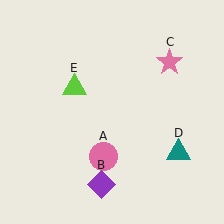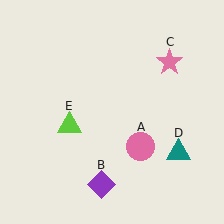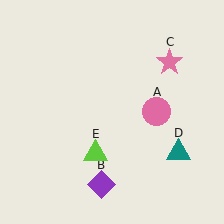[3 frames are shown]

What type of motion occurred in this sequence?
The pink circle (object A), lime triangle (object E) rotated counterclockwise around the center of the scene.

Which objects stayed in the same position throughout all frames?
Purple diamond (object B) and pink star (object C) and teal triangle (object D) remained stationary.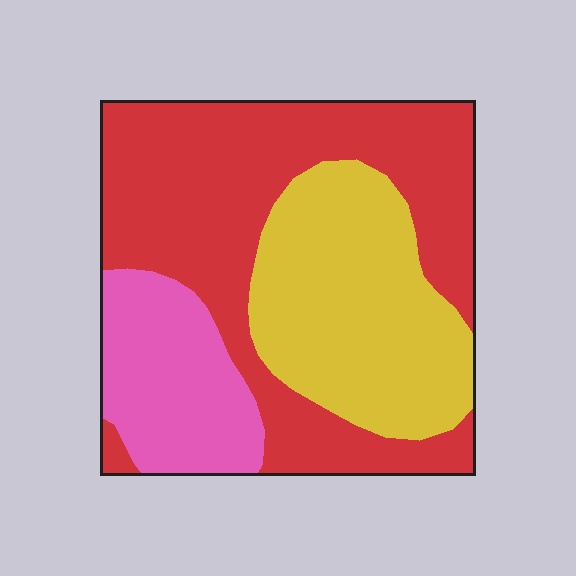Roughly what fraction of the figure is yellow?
Yellow takes up between a quarter and a half of the figure.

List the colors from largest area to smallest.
From largest to smallest: red, yellow, pink.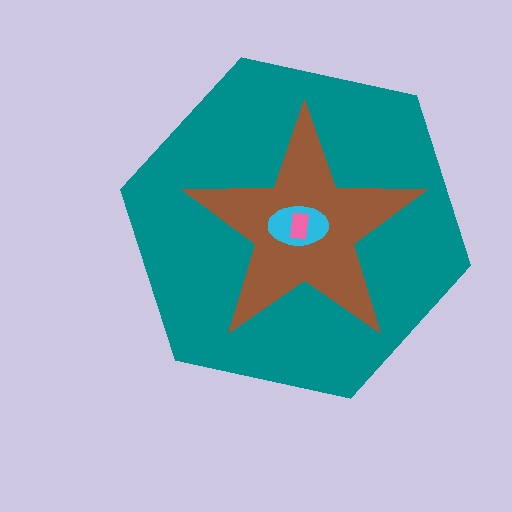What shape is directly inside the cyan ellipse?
The pink rectangle.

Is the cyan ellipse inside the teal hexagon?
Yes.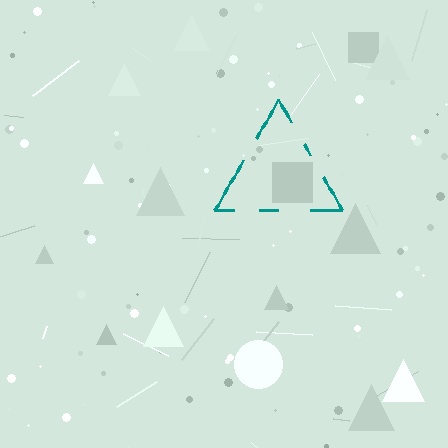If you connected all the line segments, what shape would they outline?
They would outline a triangle.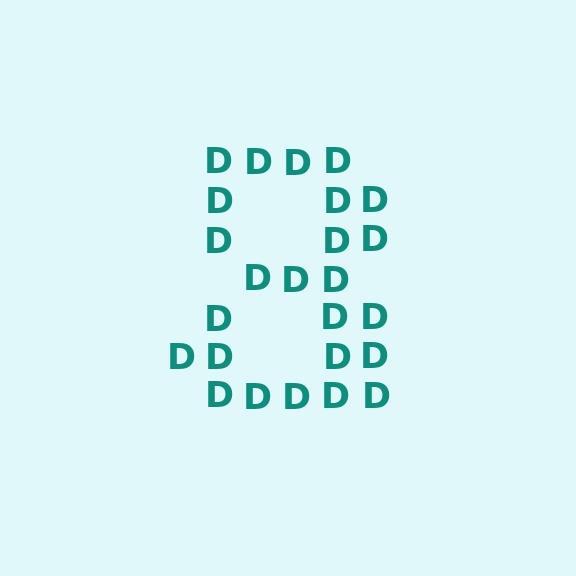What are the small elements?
The small elements are letter D's.